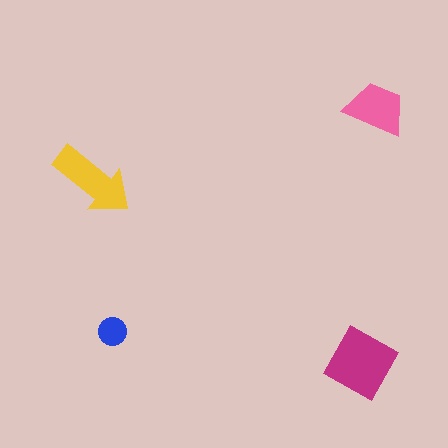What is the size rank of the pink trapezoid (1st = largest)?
3rd.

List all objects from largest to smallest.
The magenta diamond, the yellow arrow, the pink trapezoid, the blue circle.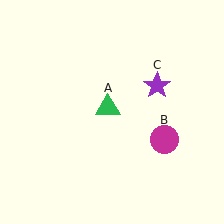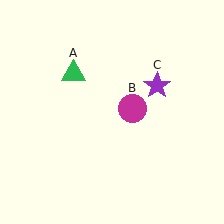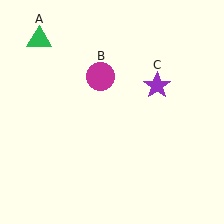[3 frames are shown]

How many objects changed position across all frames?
2 objects changed position: green triangle (object A), magenta circle (object B).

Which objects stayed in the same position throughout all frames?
Purple star (object C) remained stationary.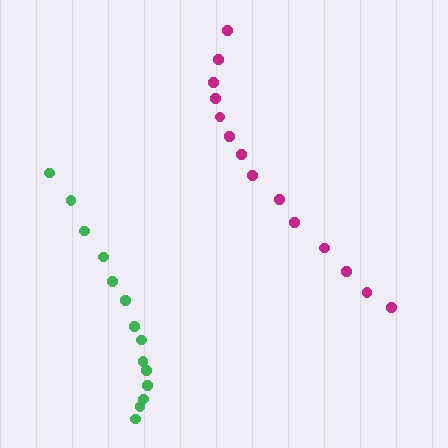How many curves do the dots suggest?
There are 2 distinct paths.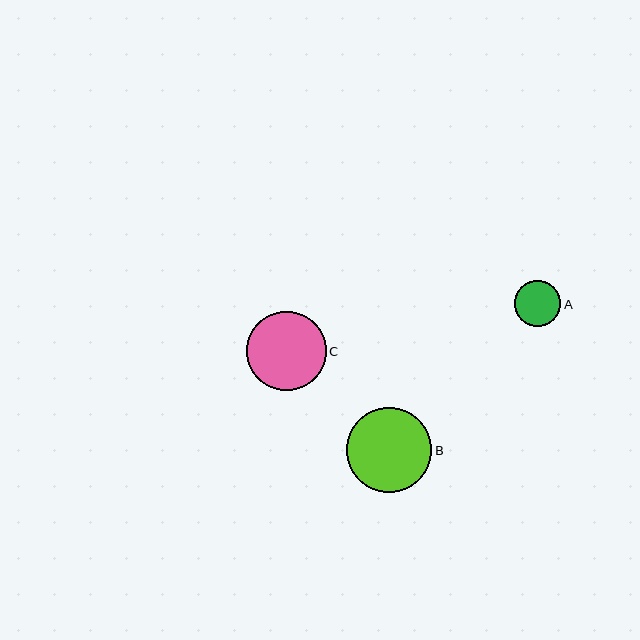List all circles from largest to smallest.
From largest to smallest: B, C, A.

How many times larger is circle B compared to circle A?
Circle B is approximately 1.8 times the size of circle A.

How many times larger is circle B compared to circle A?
Circle B is approximately 1.8 times the size of circle A.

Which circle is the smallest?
Circle A is the smallest with a size of approximately 46 pixels.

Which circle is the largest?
Circle B is the largest with a size of approximately 85 pixels.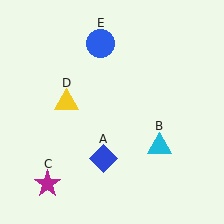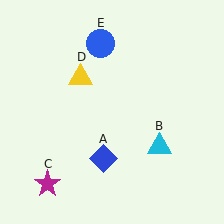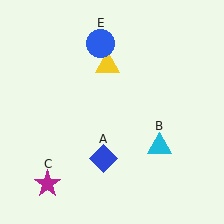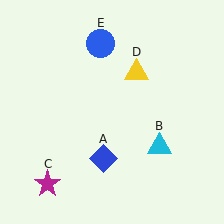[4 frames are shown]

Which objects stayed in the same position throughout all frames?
Blue diamond (object A) and cyan triangle (object B) and magenta star (object C) and blue circle (object E) remained stationary.